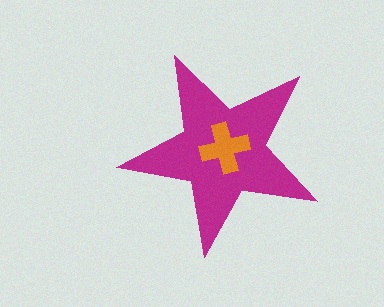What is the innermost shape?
The orange cross.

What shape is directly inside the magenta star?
The orange cross.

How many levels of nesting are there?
2.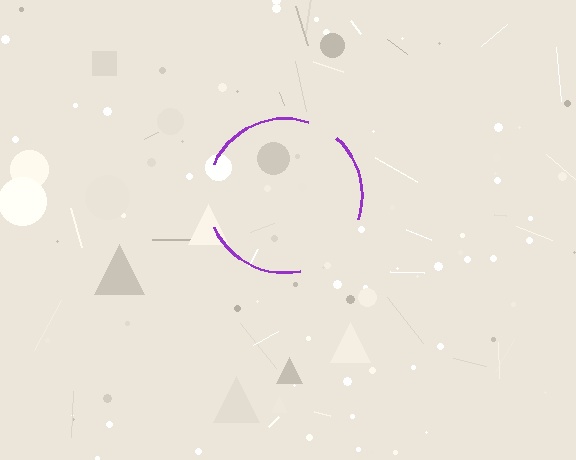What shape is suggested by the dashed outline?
The dashed outline suggests a circle.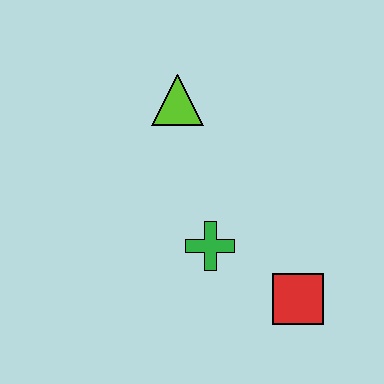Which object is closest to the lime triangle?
The green cross is closest to the lime triangle.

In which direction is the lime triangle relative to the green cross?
The lime triangle is above the green cross.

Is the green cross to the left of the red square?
Yes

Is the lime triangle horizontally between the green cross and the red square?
No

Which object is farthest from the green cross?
The lime triangle is farthest from the green cross.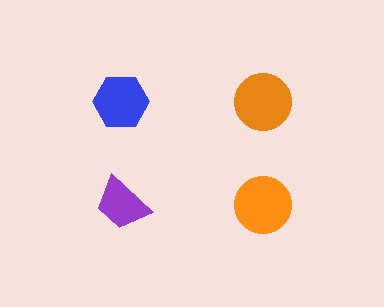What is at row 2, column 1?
A purple trapezoid.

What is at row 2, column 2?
An orange circle.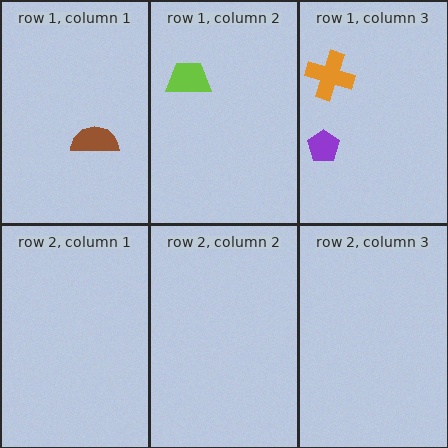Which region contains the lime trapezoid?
The row 1, column 2 region.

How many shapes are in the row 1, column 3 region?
2.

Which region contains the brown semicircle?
The row 1, column 1 region.